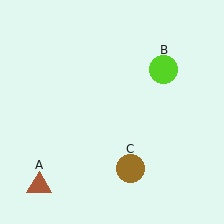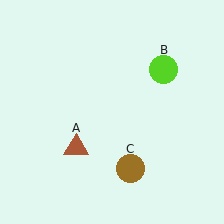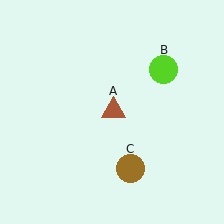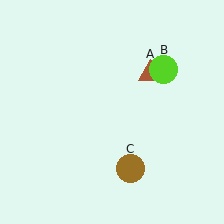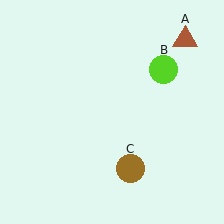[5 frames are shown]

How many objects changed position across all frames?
1 object changed position: brown triangle (object A).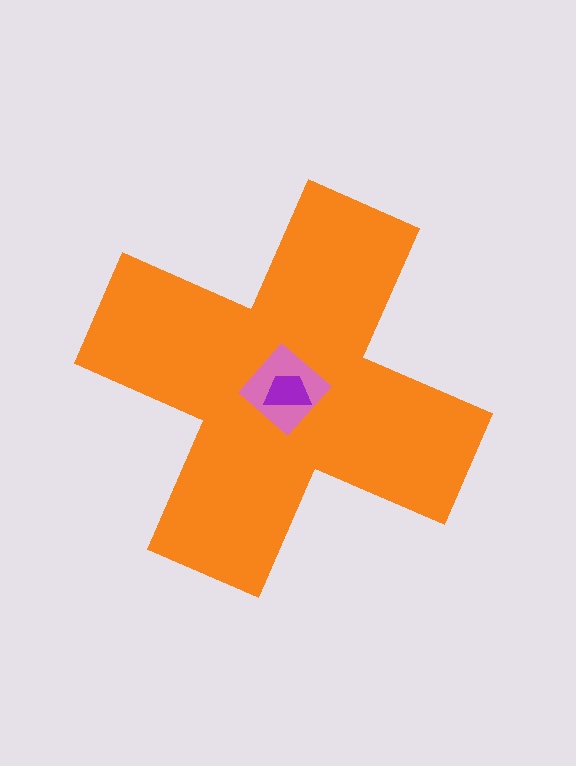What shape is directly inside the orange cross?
The pink diamond.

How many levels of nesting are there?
3.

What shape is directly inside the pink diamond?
The purple trapezoid.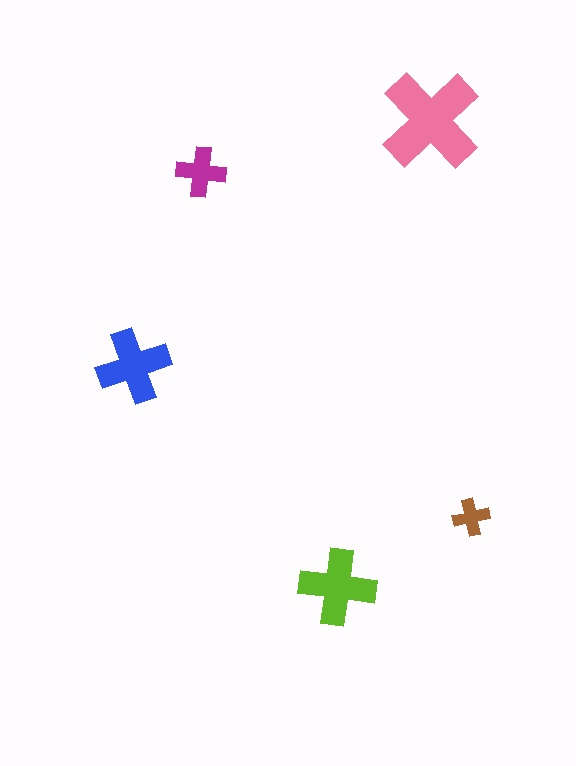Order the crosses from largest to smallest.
the pink one, the lime one, the blue one, the magenta one, the brown one.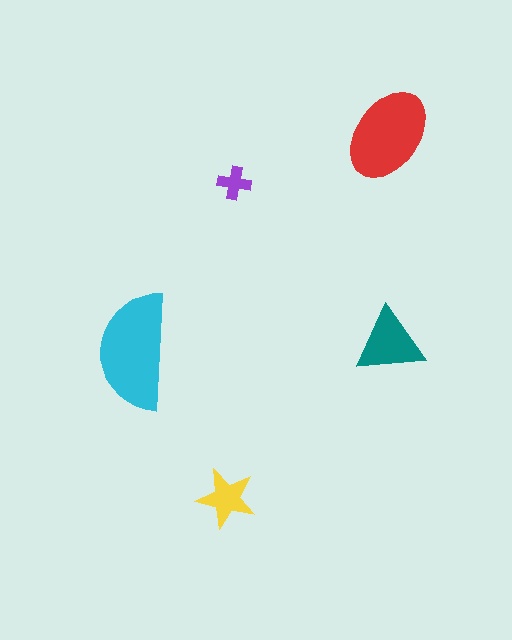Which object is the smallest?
The purple cross.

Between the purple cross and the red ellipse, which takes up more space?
The red ellipse.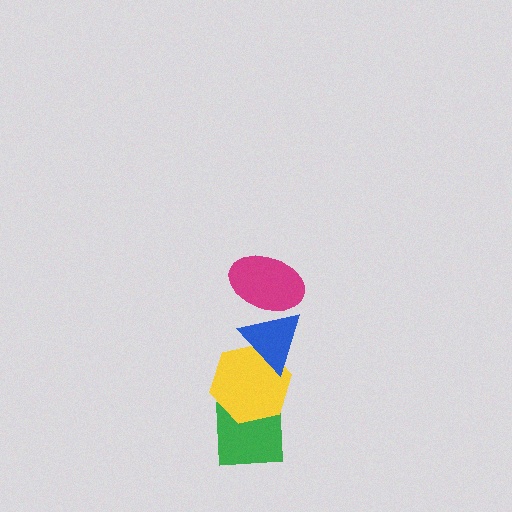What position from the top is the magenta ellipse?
The magenta ellipse is 1st from the top.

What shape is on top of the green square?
The yellow hexagon is on top of the green square.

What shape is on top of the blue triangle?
The magenta ellipse is on top of the blue triangle.